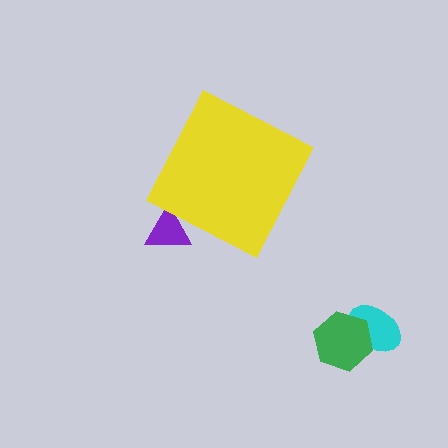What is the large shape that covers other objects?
A yellow diamond.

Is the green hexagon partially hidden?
No, the green hexagon is fully visible.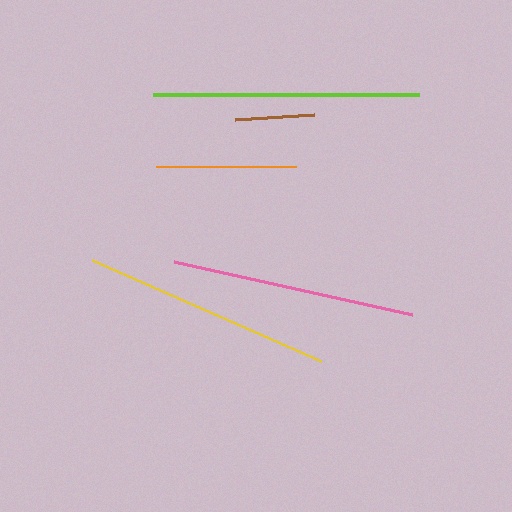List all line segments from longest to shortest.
From longest to shortest: lime, yellow, pink, orange, brown.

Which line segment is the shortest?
The brown line is the shortest at approximately 79 pixels.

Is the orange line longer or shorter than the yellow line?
The yellow line is longer than the orange line.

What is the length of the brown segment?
The brown segment is approximately 79 pixels long.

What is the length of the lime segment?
The lime segment is approximately 265 pixels long.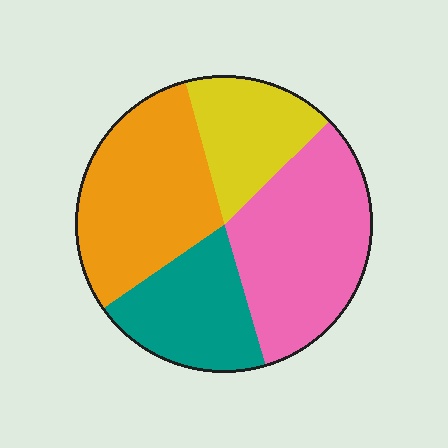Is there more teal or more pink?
Pink.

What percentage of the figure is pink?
Pink covers roughly 35% of the figure.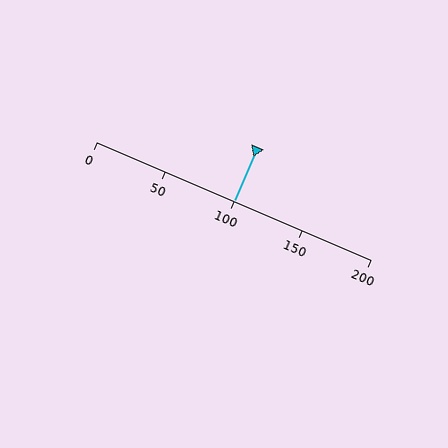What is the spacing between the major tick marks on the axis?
The major ticks are spaced 50 apart.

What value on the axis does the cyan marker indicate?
The marker indicates approximately 100.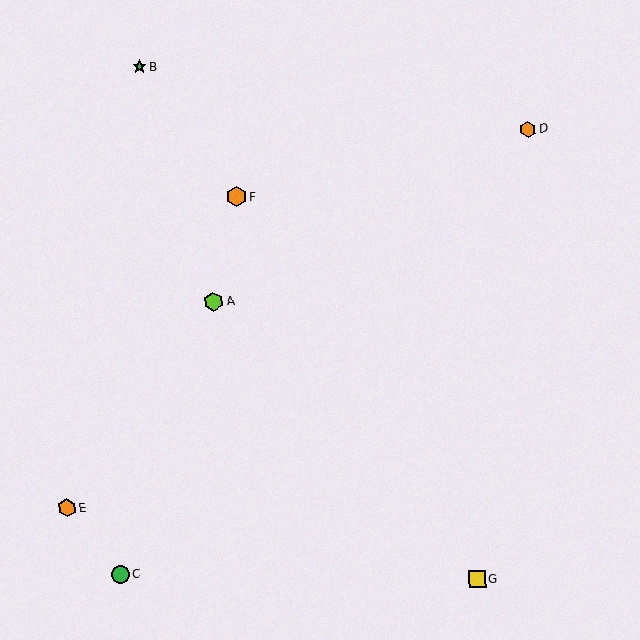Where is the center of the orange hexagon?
The center of the orange hexagon is at (236, 197).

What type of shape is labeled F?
Shape F is an orange hexagon.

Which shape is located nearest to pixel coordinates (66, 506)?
The orange hexagon (labeled E) at (67, 508) is nearest to that location.